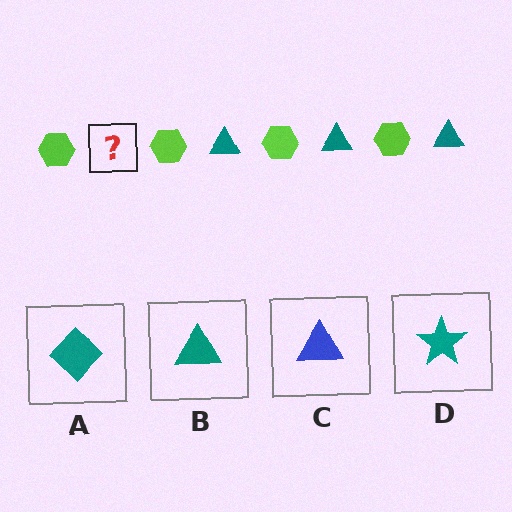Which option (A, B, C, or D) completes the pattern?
B.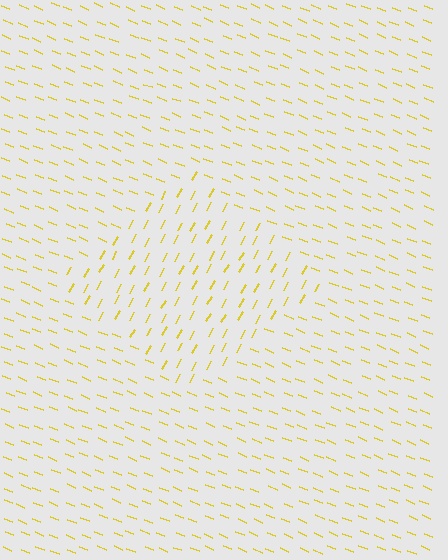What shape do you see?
I see a diamond.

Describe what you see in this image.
The image is filled with small yellow line segments. A diamond region in the image has lines oriented differently from the surrounding lines, creating a visible texture boundary.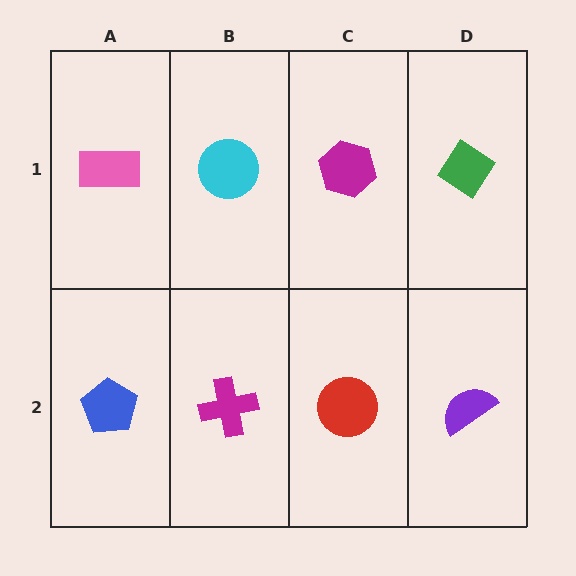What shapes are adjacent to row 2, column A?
A pink rectangle (row 1, column A), a magenta cross (row 2, column B).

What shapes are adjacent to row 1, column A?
A blue pentagon (row 2, column A), a cyan circle (row 1, column B).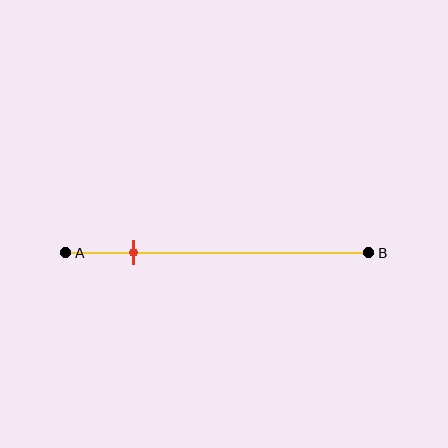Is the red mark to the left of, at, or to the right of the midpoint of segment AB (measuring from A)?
The red mark is to the left of the midpoint of segment AB.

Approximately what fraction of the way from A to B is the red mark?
The red mark is approximately 25% of the way from A to B.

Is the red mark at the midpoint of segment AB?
No, the mark is at about 25% from A, not at the 50% midpoint.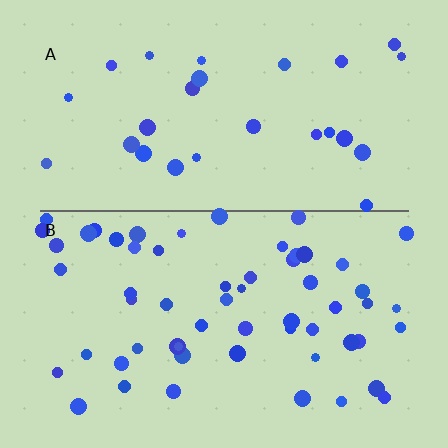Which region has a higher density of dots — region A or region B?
B (the bottom).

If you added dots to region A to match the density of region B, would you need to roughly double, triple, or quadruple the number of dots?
Approximately double.